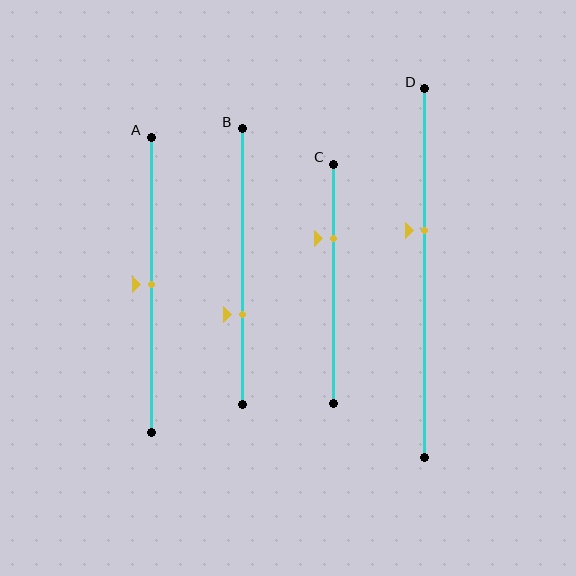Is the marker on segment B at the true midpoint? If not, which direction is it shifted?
No, the marker on segment B is shifted downward by about 17% of the segment length.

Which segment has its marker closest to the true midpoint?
Segment A has its marker closest to the true midpoint.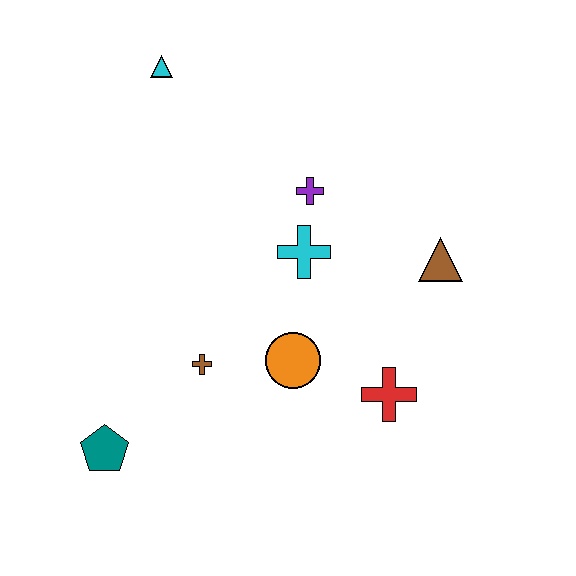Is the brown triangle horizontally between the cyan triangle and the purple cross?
No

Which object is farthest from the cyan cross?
The teal pentagon is farthest from the cyan cross.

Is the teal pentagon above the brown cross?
No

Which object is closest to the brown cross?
The orange circle is closest to the brown cross.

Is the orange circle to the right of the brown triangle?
No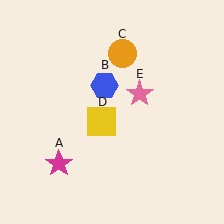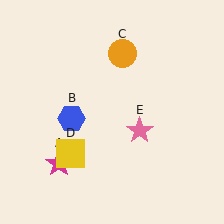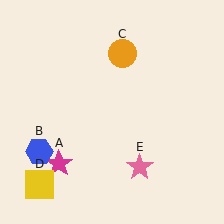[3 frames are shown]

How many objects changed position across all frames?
3 objects changed position: blue hexagon (object B), yellow square (object D), pink star (object E).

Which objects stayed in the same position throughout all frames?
Magenta star (object A) and orange circle (object C) remained stationary.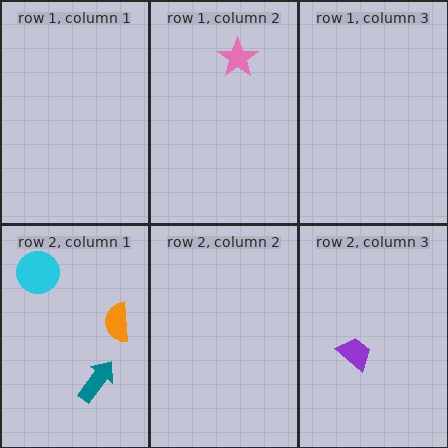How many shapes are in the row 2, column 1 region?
3.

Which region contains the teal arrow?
The row 2, column 1 region.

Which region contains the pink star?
The row 1, column 2 region.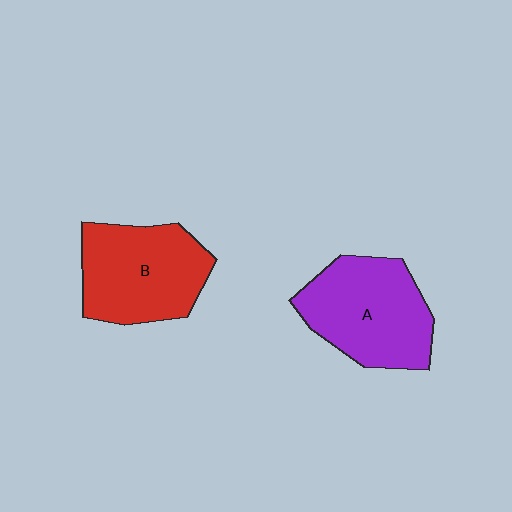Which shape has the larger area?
Shape A (purple).